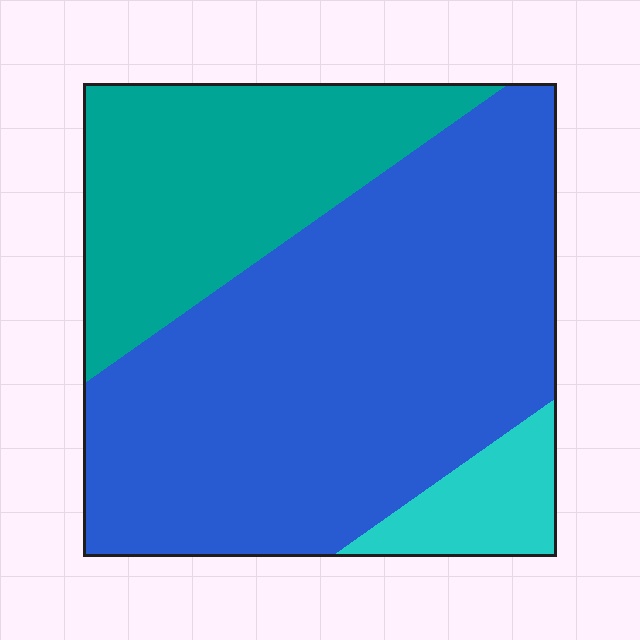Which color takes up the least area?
Cyan, at roughly 10%.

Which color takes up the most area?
Blue, at roughly 65%.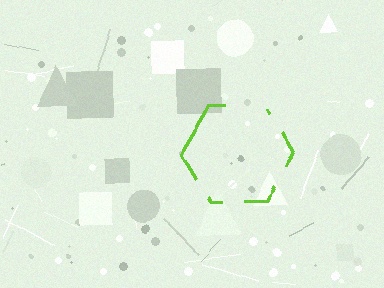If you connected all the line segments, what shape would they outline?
They would outline a hexagon.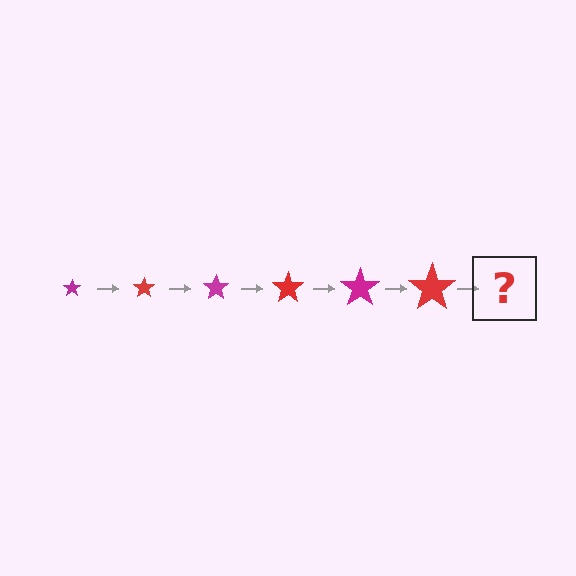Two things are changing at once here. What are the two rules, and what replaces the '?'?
The two rules are that the star grows larger each step and the color cycles through magenta and red. The '?' should be a magenta star, larger than the previous one.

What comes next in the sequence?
The next element should be a magenta star, larger than the previous one.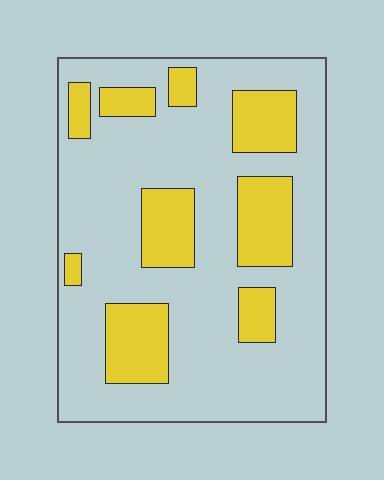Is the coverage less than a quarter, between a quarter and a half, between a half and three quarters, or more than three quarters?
Between a quarter and a half.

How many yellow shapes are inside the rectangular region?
9.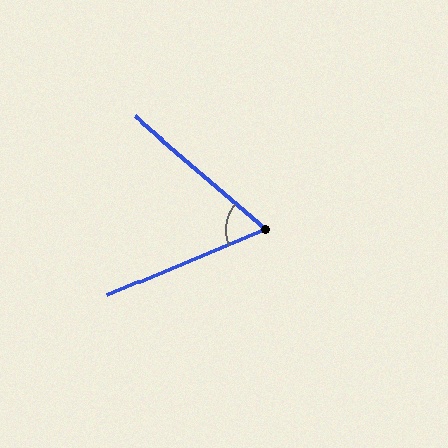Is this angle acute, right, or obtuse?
It is acute.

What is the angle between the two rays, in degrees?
Approximately 64 degrees.